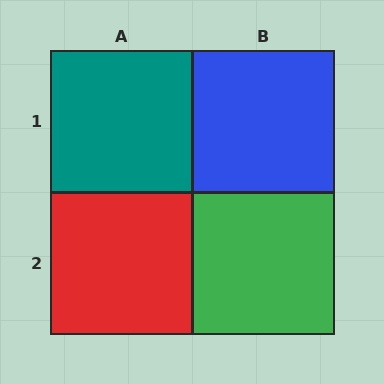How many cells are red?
1 cell is red.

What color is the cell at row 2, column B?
Green.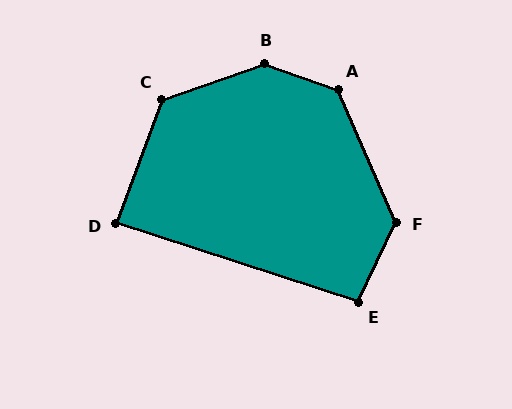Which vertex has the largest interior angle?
B, at approximately 141 degrees.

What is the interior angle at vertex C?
Approximately 129 degrees (obtuse).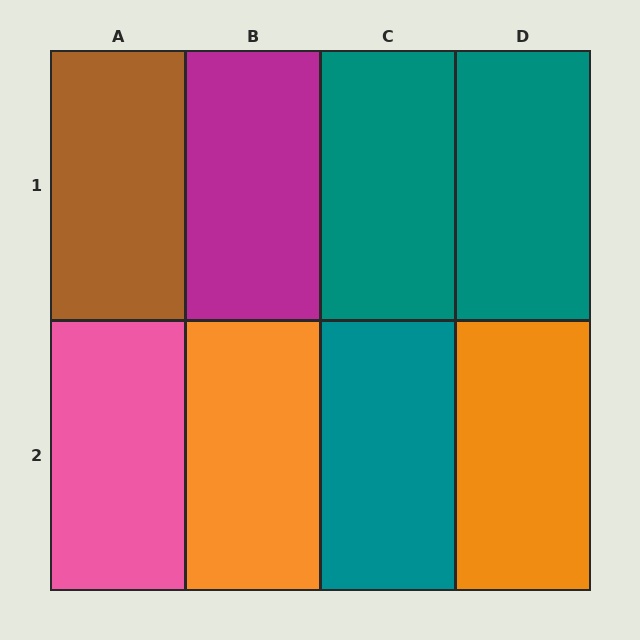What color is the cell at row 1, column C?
Teal.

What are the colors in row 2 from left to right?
Pink, orange, teal, orange.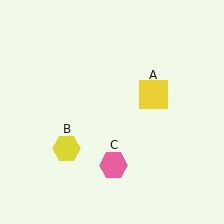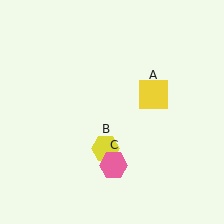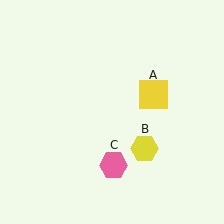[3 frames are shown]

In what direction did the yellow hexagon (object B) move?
The yellow hexagon (object B) moved right.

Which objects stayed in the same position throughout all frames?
Yellow square (object A) and pink hexagon (object C) remained stationary.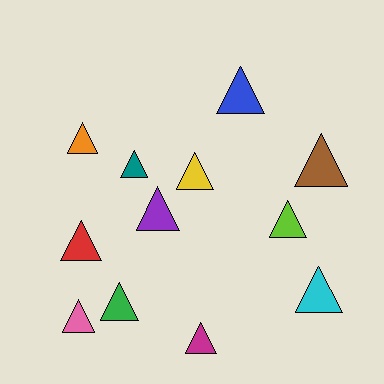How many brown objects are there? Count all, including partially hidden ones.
There is 1 brown object.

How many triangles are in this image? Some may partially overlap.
There are 12 triangles.